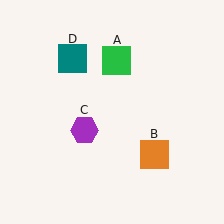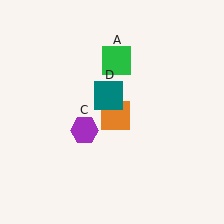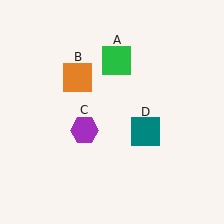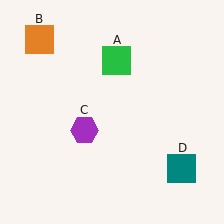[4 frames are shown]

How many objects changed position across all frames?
2 objects changed position: orange square (object B), teal square (object D).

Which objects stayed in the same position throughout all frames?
Green square (object A) and purple hexagon (object C) remained stationary.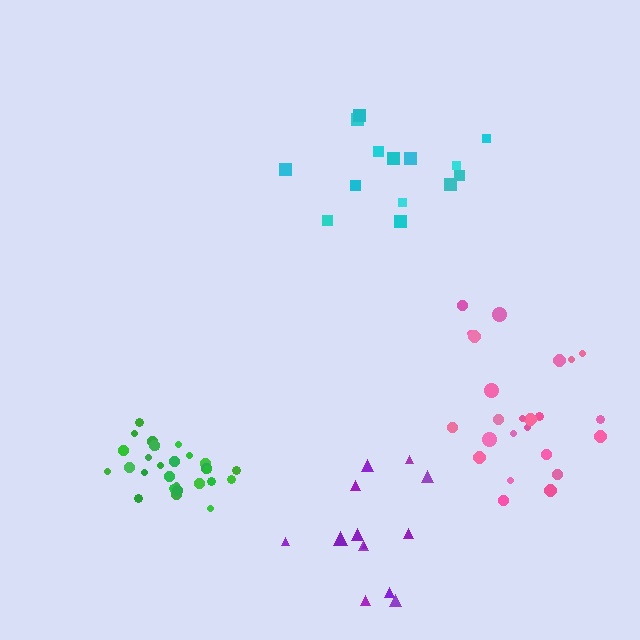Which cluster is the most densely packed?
Green.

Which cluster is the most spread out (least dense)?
Purple.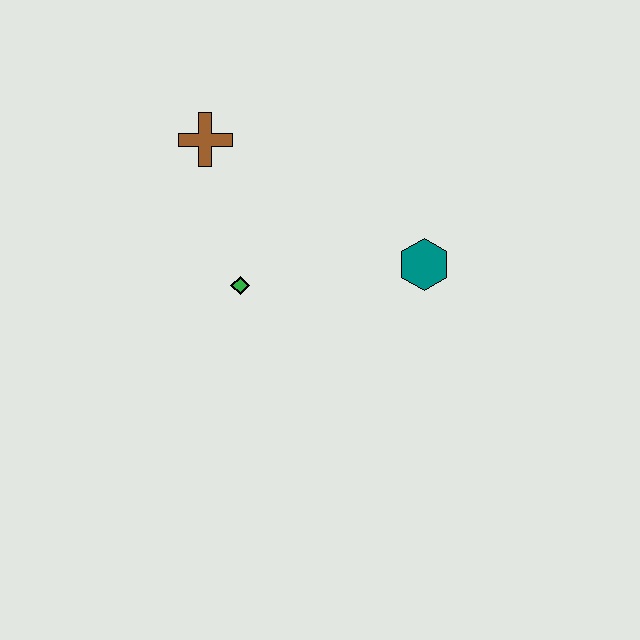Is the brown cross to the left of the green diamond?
Yes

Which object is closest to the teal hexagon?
The green diamond is closest to the teal hexagon.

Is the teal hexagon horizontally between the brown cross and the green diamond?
No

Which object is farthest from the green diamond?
The teal hexagon is farthest from the green diamond.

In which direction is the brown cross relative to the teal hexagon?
The brown cross is to the left of the teal hexagon.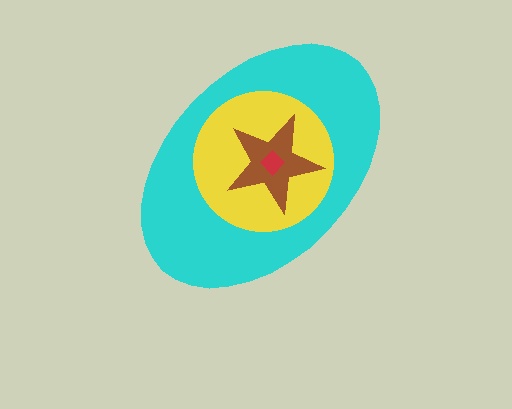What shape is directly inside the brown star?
The red diamond.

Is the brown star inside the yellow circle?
Yes.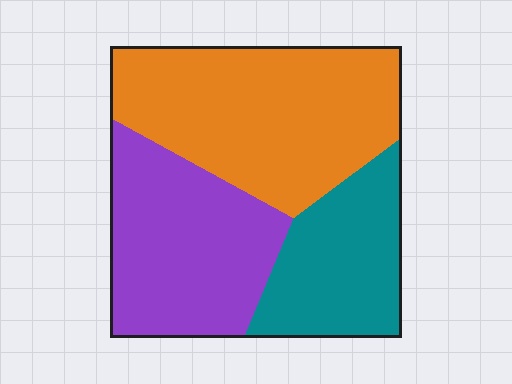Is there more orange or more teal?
Orange.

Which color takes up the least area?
Teal, at roughly 25%.